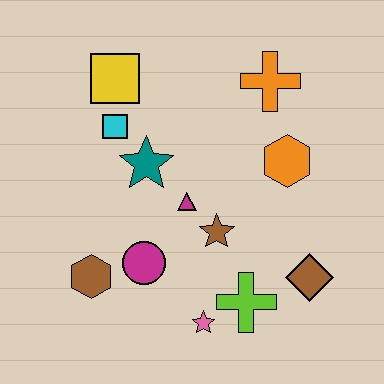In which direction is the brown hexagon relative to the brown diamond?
The brown hexagon is to the left of the brown diamond.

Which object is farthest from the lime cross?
The yellow square is farthest from the lime cross.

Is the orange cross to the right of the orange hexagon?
No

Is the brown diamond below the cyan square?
Yes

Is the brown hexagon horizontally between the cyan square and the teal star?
No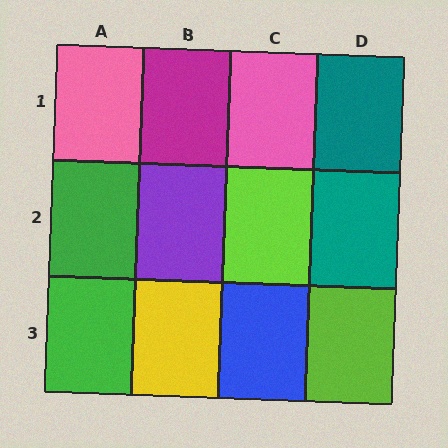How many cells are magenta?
1 cell is magenta.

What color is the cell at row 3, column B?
Yellow.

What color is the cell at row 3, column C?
Blue.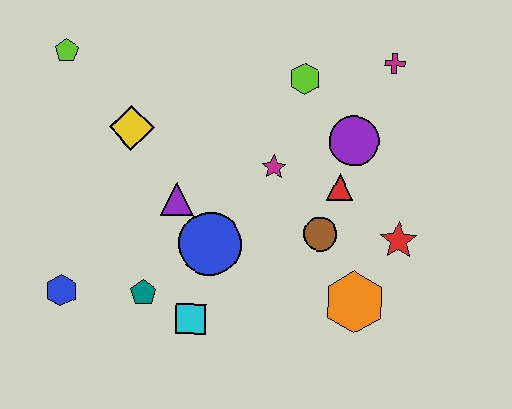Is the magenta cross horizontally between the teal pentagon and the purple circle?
No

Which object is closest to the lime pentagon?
The yellow diamond is closest to the lime pentagon.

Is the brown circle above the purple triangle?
No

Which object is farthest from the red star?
The lime pentagon is farthest from the red star.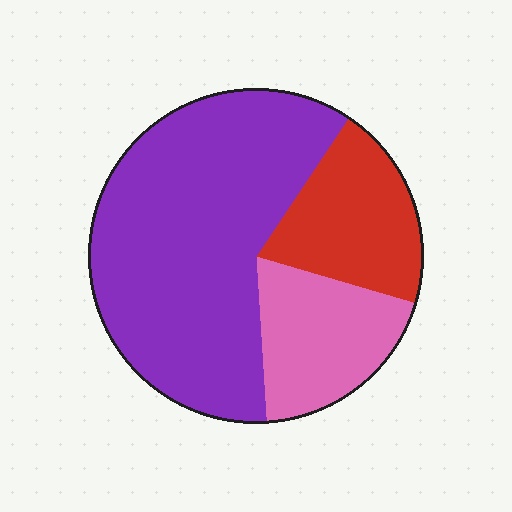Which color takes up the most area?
Purple, at roughly 60%.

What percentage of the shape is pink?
Pink takes up about one fifth (1/5) of the shape.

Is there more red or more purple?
Purple.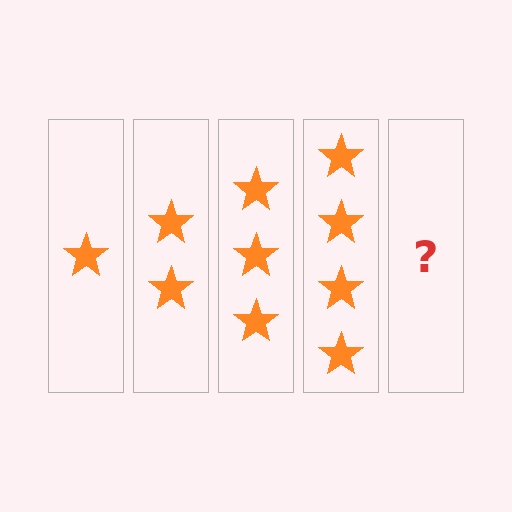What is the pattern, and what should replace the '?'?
The pattern is that each step adds one more star. The '?' should be 5 stars.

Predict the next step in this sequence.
The next step is 5 stars.